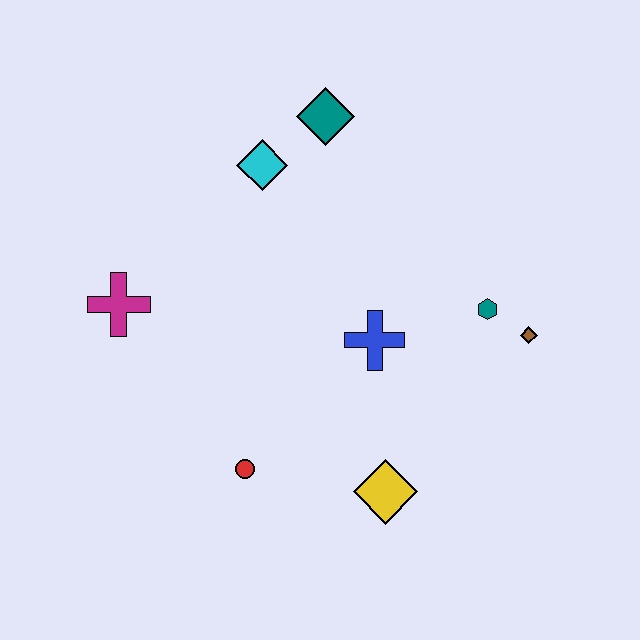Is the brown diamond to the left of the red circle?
No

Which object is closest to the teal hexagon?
The brown diamond is closest to the teal hexagon.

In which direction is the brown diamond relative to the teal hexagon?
The brown diamond is to the right of the teal hexagon.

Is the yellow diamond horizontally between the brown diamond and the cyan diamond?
Yes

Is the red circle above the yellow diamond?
Yes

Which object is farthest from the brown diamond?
The magenta cross is farthest from the brown diamond.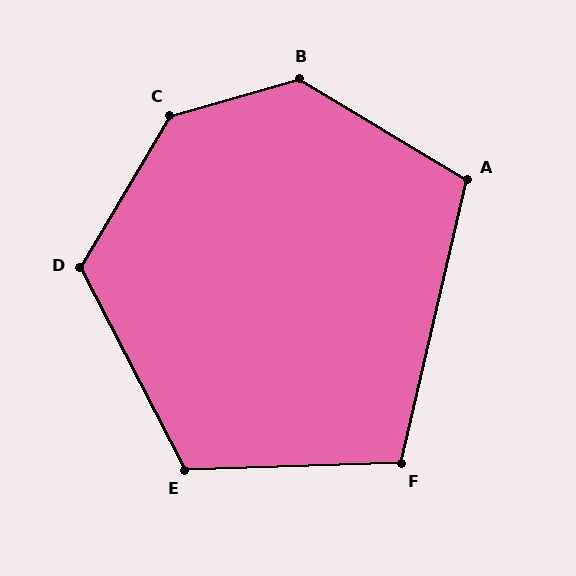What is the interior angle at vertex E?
Approximately 116 degrees (obtuse).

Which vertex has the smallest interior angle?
F, at approximately 105 degrees.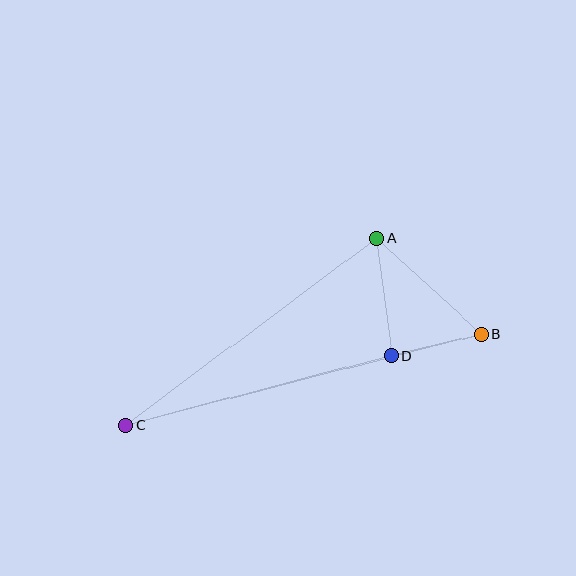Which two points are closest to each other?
Points B and D are closest to each other.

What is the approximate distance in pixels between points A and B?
The distance between A and B is approximately 141 pixels.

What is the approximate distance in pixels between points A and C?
The distance between A and C is approximately 313 pixels.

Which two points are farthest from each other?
Points B and C are farthest from each other.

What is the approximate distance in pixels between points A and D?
The distance between A and D is approximately 118 pixels.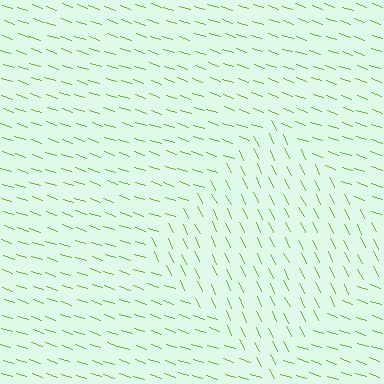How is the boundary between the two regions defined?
The boundary is defined purely by a change in line orientation (approximately 45 degrees difference). All lines are the same color and thickness.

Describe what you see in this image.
The image is filled with small lime line segments. A diamond region in the image has lines oriented differently from the surrounding lines, creating a visible texture boundary.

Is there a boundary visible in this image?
Yes, there is a texture boundary formed by a change in line orientation.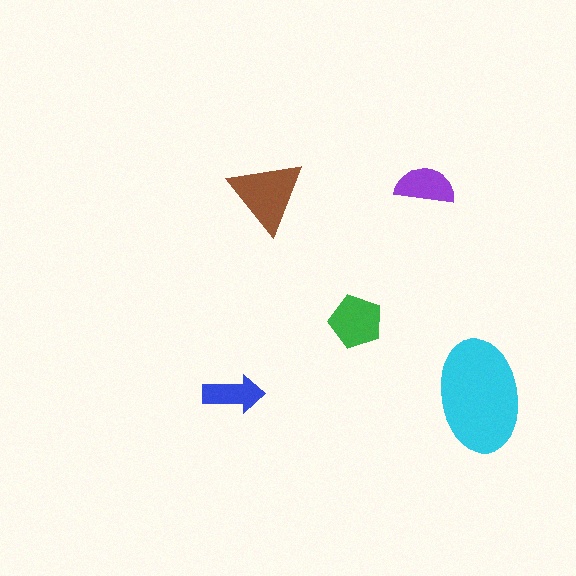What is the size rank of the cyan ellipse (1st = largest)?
1st.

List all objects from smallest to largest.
The blue arrow, the purple semicircle, the green pentagon, the brown triangle, the cyan ellipse.